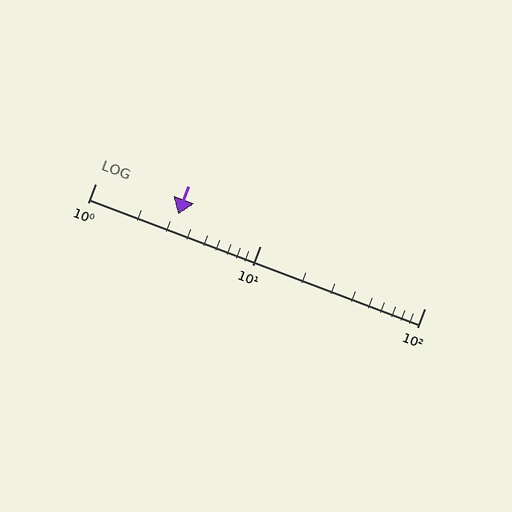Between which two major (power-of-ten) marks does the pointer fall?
The pointer is between 1 and 10.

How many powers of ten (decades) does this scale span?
The scale spans 2 decades, from 1 to 100.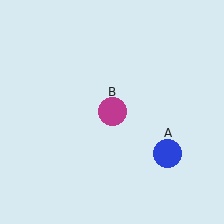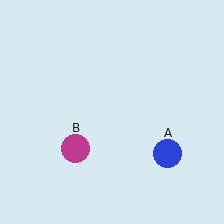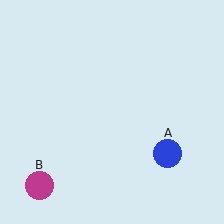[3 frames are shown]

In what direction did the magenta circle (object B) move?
The magenta circle (object B) moved down and to the left.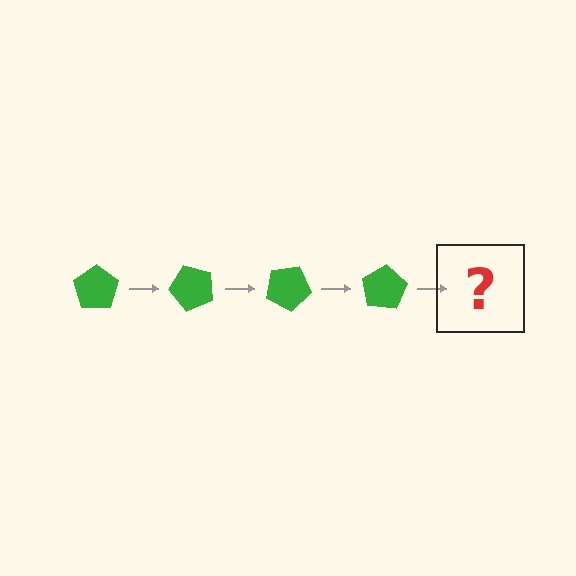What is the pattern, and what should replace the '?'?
The pattern is that the pentagon rotates 50 degrees each step. The '?' should be a green pentagon rotated 200 degrees.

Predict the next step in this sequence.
The next step is a green pentagon rotated 200 degrees.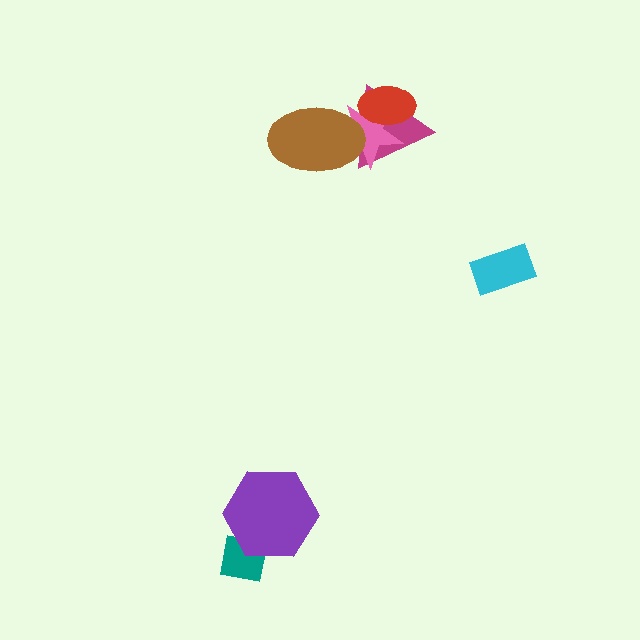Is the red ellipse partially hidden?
No, no other shape covers it.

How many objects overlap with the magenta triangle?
3 objects overlap with the magenta triangle.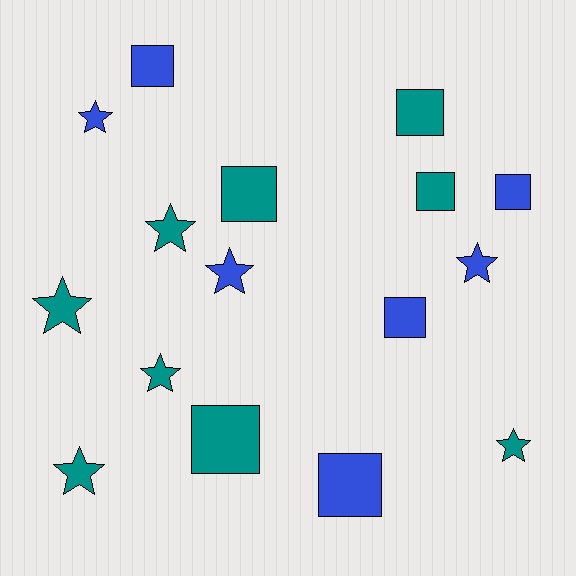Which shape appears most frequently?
Star, with 8 objects.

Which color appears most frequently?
Teal, with 9 objects.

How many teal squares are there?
There are 4 teal squares.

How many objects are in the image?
There are 16 objects.